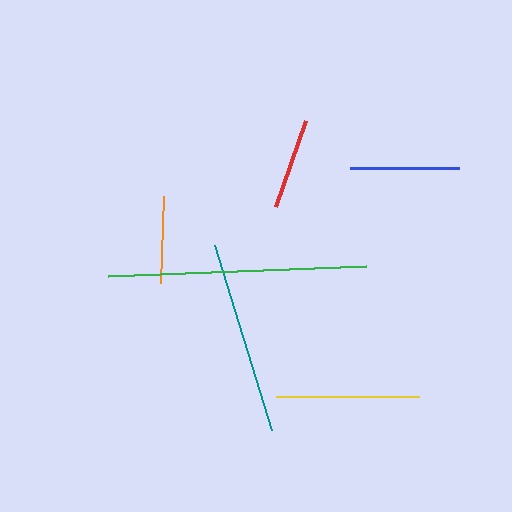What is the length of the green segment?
The green segment is approximately 258 pixels long.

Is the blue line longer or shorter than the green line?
The green line is longer than the blue line.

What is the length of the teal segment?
The teal segment is approximately 193 pixels long.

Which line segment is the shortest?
The orange line is the shortest at approximately 87 pixels.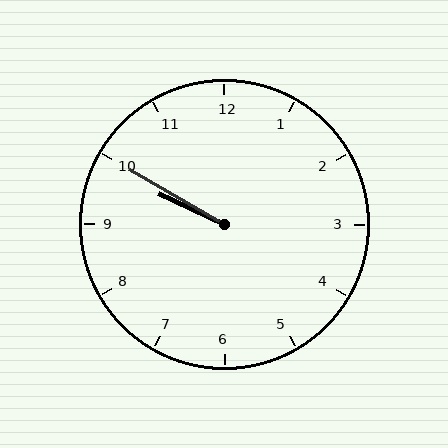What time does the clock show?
9:50.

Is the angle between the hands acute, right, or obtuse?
It is acute.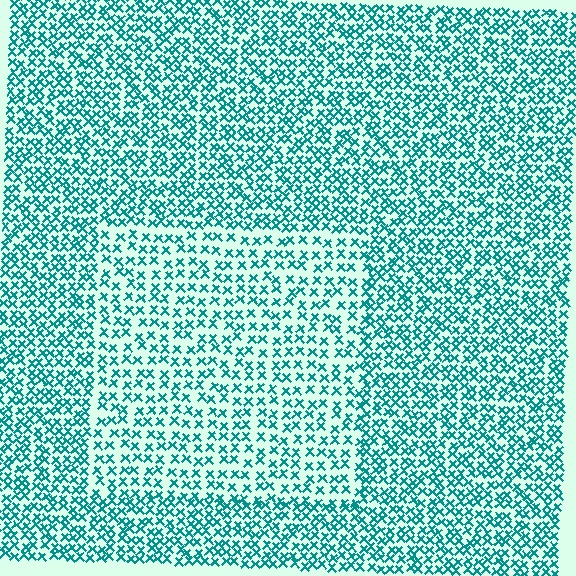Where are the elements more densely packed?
The elements are more densely packed outside the rectangle boundary.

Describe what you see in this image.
The image contains small teal elements arranged at two different densities. A rectangle-shaped region is visible where the elements are less densely packed than the surrounding area.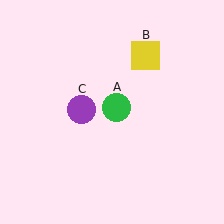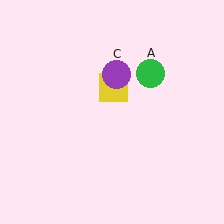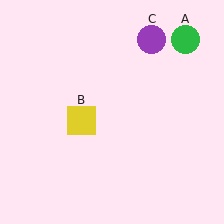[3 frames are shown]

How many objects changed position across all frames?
3 objects changed position: green circle (object A), yellow square (object B), purple circle (object C).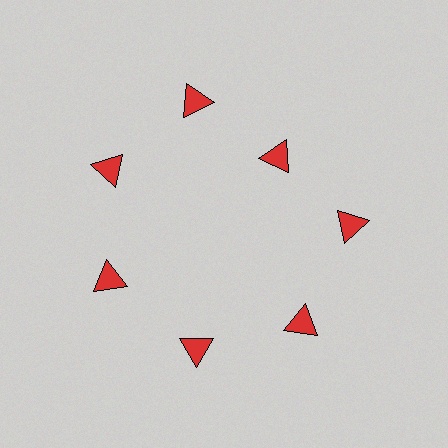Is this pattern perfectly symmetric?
No. The 7 red triangles are arranged in a ring, but one element near the 1 o'clock position is pulled inward toward the center, breaking the 7-fold rotational symmetry.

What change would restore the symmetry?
The symmetry would be restored by moving it outward, back onto the ring so that all 7 triangles sit at equal angles and equal distance from the center.